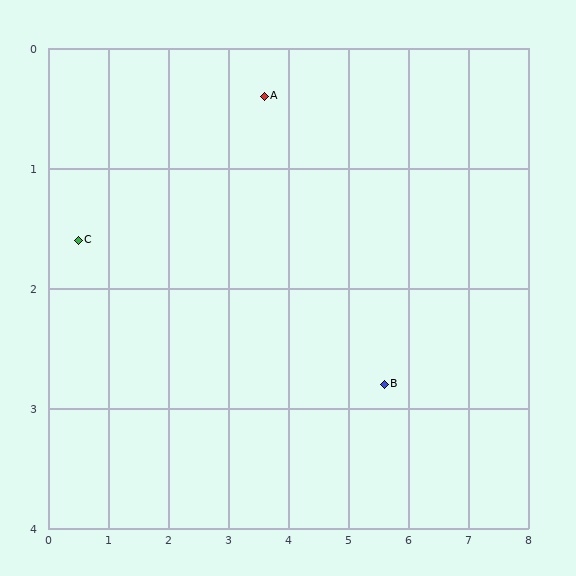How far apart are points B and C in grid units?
Points B and C are about 5.2 grid units apart.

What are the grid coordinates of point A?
Point A is at approximately (3.6, 0.4).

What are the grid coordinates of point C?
Point C is at approximately (0.5, 1.6).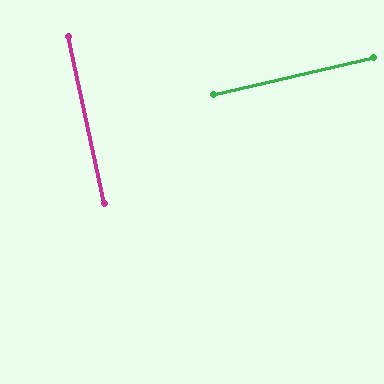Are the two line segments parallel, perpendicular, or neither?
Perpendicular — they meet at approximately 89°.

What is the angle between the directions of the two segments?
Approximately 89 degrees.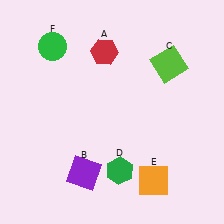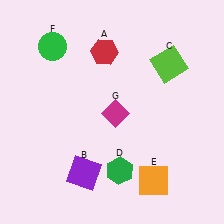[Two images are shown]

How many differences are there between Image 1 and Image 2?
There is 1 difference between the two images.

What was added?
A magenta diamond (G) was added in Image 2.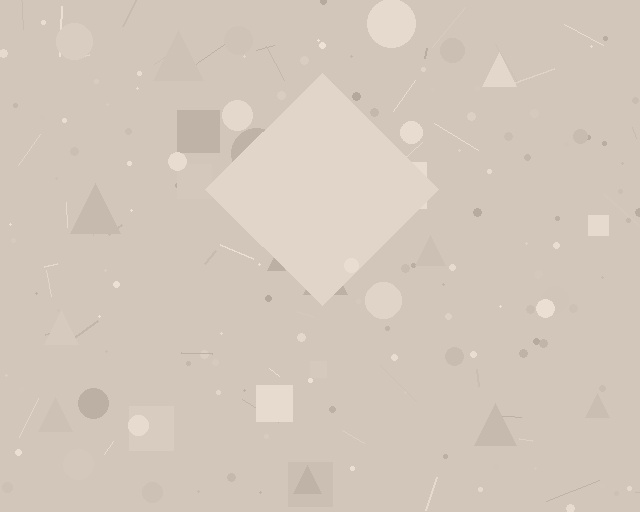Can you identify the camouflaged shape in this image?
The camouflaged shape is a diamond.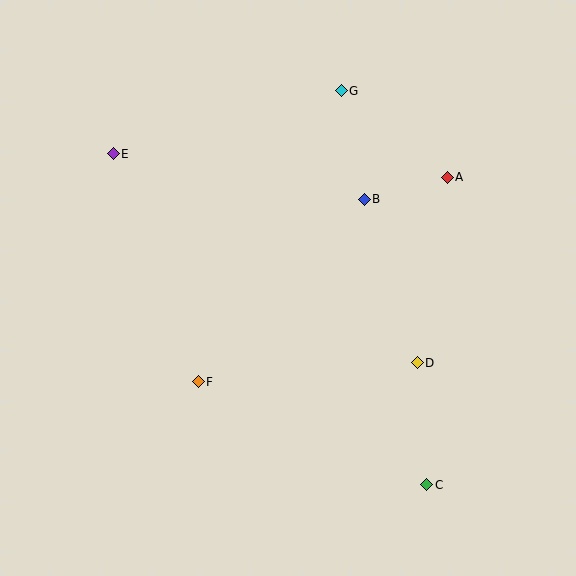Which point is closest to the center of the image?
Point B at (364, 199) is closest to the center.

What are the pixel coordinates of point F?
Point F is at (198, 382).